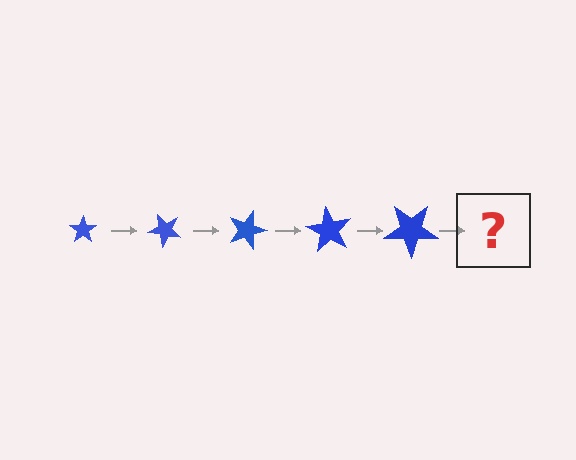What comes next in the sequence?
The next element should be a star, larger than the previous one and rotated 225 degrees from the start.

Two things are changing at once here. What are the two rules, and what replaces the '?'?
The two rules are that the star grows larger each step and it rotates 45 degrees each step. The '?' should be a star, larger than the previous one and rotated 225 degrees from the start.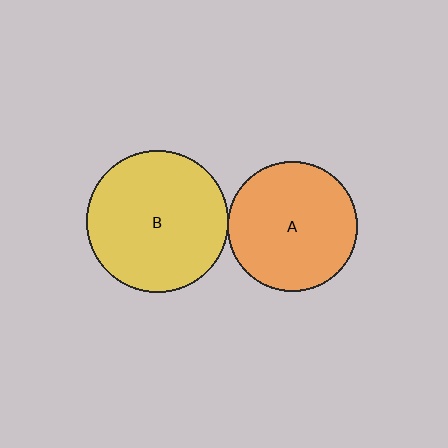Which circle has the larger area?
Circle B (yellow).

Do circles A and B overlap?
Yes.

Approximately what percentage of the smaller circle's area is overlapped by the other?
Approximately 5%.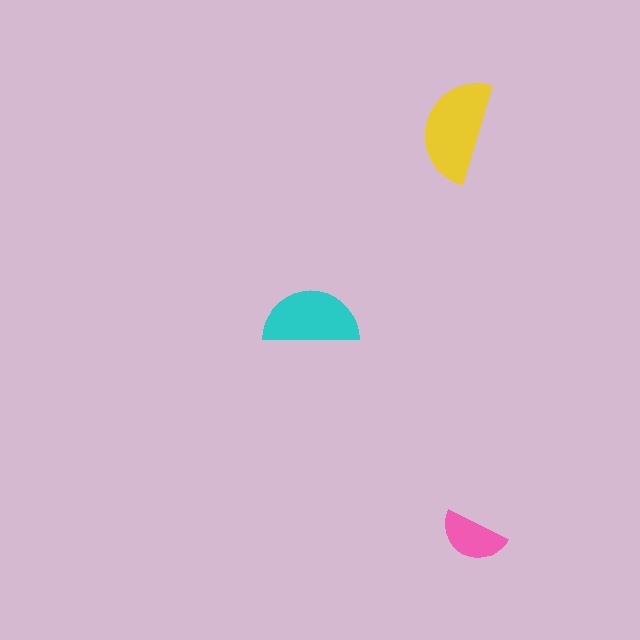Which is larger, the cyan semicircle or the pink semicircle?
The cyan one.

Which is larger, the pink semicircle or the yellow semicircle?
The yellow one.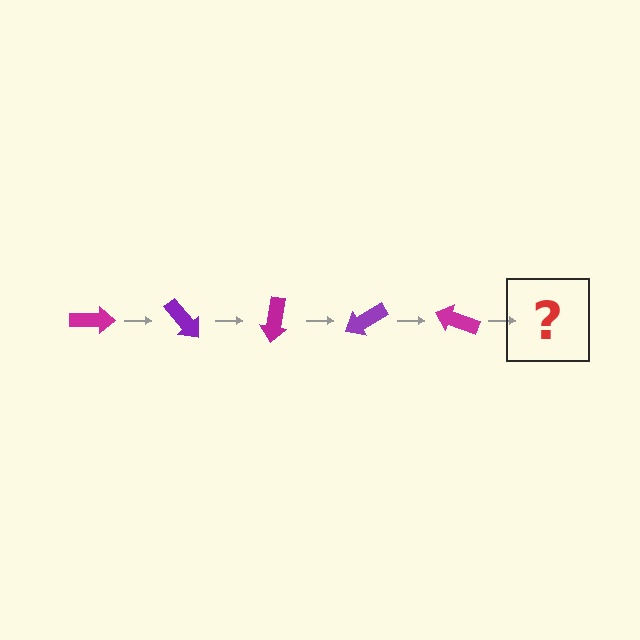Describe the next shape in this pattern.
It should be a purple arrow, rotated 250 degrees from the start.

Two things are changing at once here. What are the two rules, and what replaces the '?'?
The two rules are that it rotates 50 degrees each step and the color cycles through magenta and purple. The '?' should be a purple arrow, rotated 250 degrees from the start.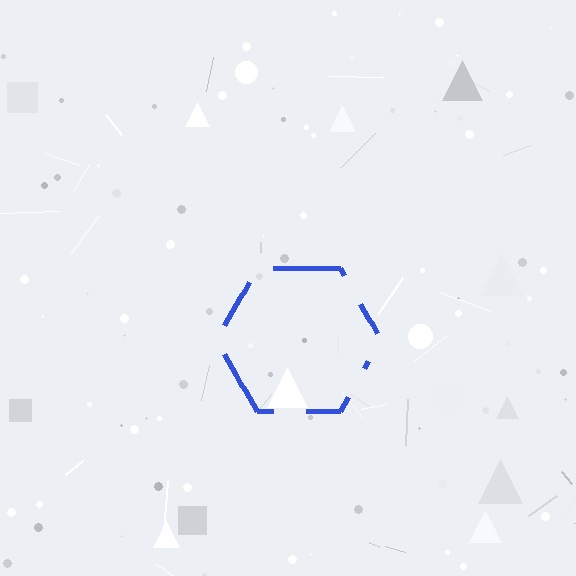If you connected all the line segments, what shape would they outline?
They would outline a hexagon.